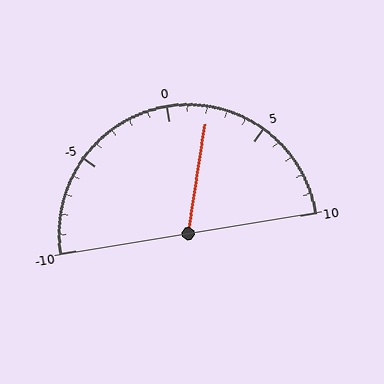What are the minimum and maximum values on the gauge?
The gauge ranges from -10 to 10.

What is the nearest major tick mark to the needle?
The nearest major tick mark is 0.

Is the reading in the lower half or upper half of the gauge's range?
The reading is in the upper half of the range (-10 to 10).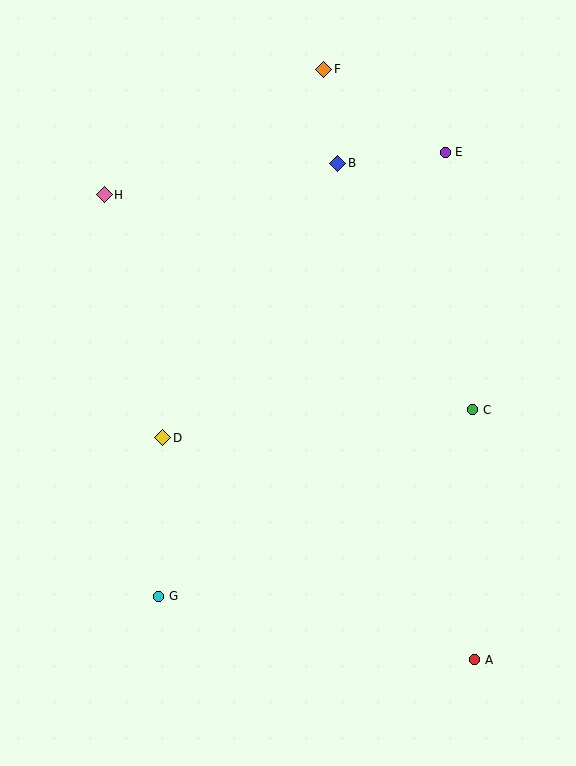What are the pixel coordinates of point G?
Point G is at (159, 596).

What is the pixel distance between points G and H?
The distance between G and H is 406 pixels.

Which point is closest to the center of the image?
Point D at (163, 438) is closest to the center.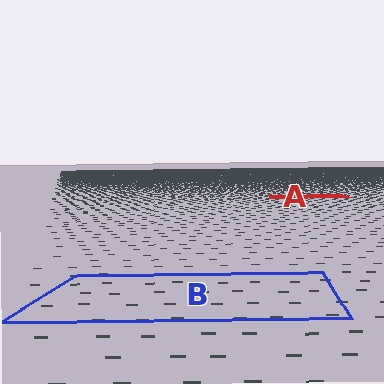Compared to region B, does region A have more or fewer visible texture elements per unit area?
Region A has more texture elements per unit area — they are packed more densely because it is farther away.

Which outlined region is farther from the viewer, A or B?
Region A is farther from the viewer — the texture elements inside it appear smaller and more densely packed.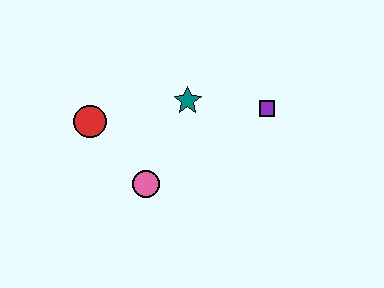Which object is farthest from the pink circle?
The purple square is farthest from the pink circle.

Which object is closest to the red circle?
The pink circle is closest to the red circle.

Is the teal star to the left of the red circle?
No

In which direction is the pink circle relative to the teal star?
The pink circle is below the teal star.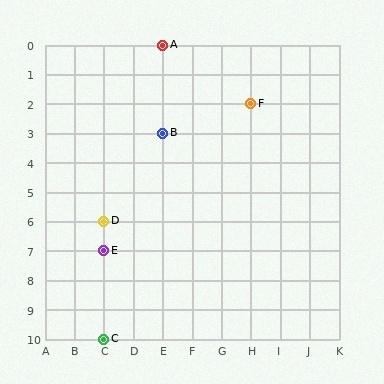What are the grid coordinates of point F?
Point F is at grid coordinates (H, 2).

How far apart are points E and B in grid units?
Points E and B are 2 columns and 4 rows apart (about 4.5 grid units diagonally).